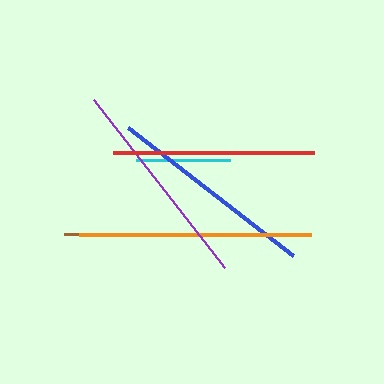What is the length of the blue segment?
The blue segment is approximately 209 pixels long.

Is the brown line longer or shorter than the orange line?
The orange line is longer than the brown line.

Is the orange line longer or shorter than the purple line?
The orange line is longer than the purple line.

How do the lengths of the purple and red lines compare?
The purple and red lines are approximately the same length.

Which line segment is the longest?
The orange line is the longest at approximately 232 pixels.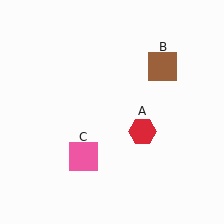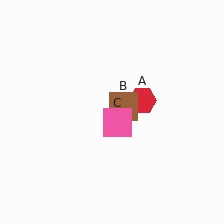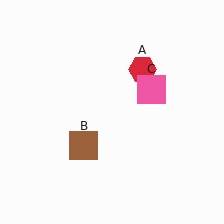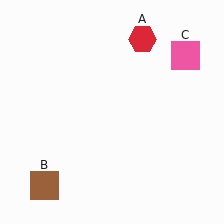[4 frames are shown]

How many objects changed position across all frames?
3 objects changed position: red hexagon (object A), brown square (object B), pink square (object C).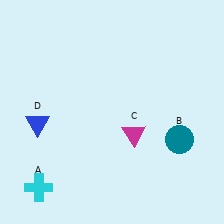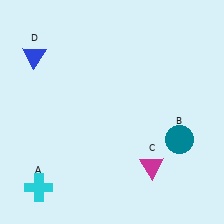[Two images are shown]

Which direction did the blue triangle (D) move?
The blue triangle (D) moved up.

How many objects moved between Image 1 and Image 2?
2 objects moved between the two images.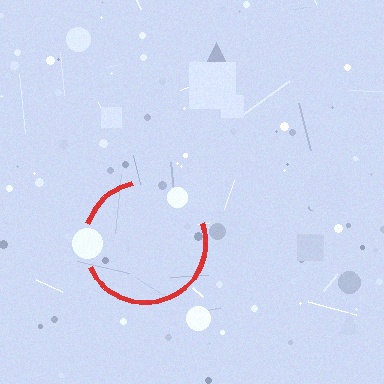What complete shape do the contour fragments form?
The contour fragments form a circle.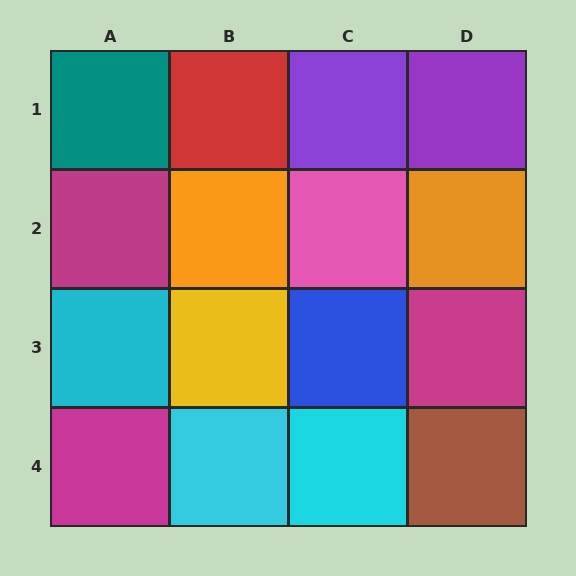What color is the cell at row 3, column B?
Yellow.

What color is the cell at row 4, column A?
Magenta.